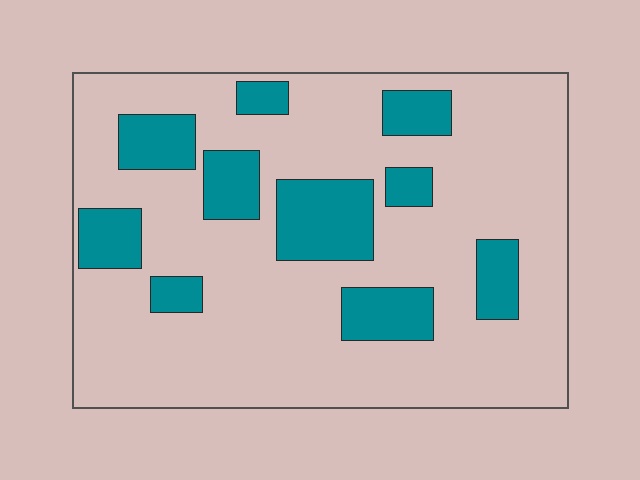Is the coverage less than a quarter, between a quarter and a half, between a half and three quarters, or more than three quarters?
Less than a quarter.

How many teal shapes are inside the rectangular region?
10.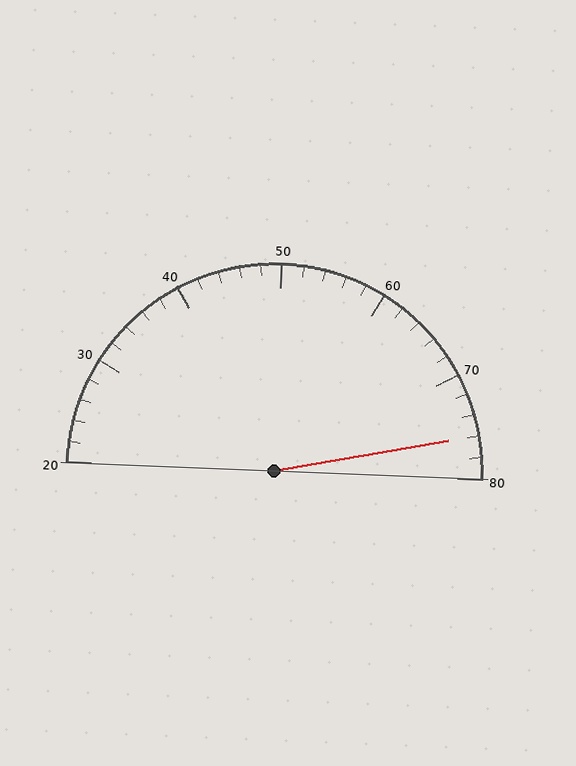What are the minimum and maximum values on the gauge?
The gauge ranges from 20 to 80.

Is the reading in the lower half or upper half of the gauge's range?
The reading is in the upper half of the range (20 to 80).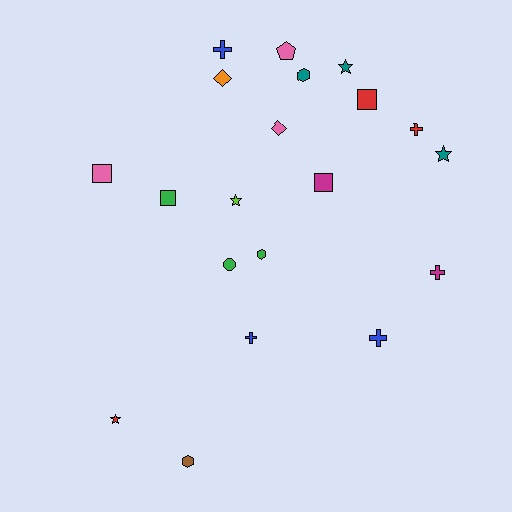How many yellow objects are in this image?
There are no yellow objects.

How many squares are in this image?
There are 4 squares.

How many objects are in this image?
There are 20 objects.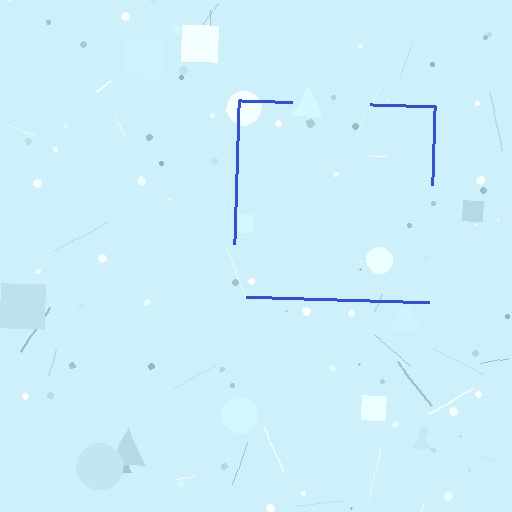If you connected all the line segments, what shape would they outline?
They would outline a square.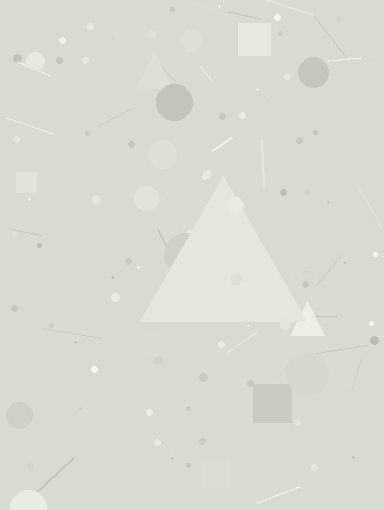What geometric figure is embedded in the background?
A triangle is embedded in the background.